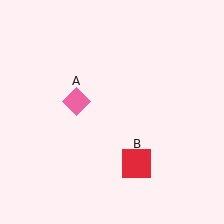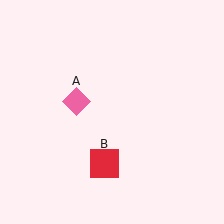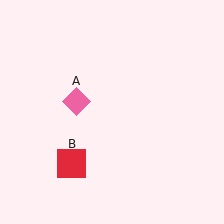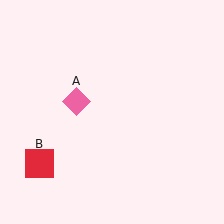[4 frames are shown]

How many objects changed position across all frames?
1 object changed position: red square (object B).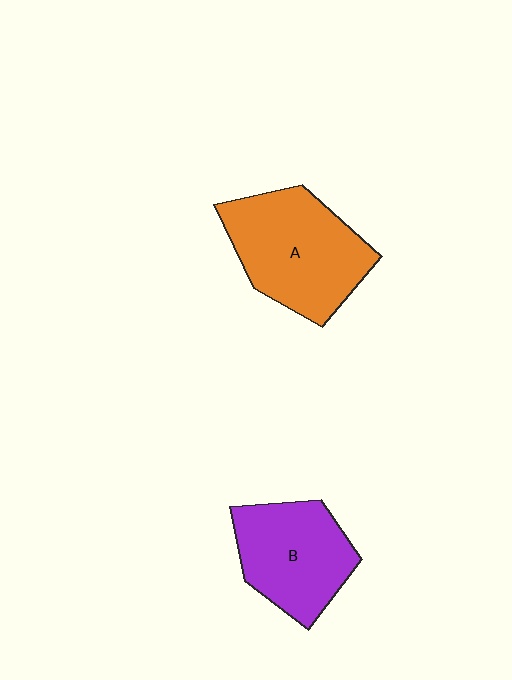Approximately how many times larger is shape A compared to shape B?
Approximately 1.2 times.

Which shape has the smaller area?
Shape B (purple).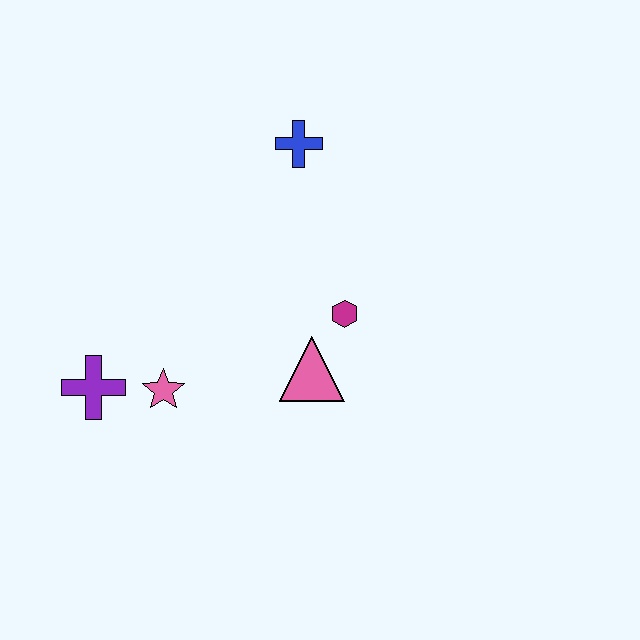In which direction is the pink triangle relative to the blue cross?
The pink triangle is below the blue cross.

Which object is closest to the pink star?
The purple cross is closest to the pink star.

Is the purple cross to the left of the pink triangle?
Yes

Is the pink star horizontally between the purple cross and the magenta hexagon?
Yes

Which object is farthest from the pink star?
The blue cross is farthest from the pink star.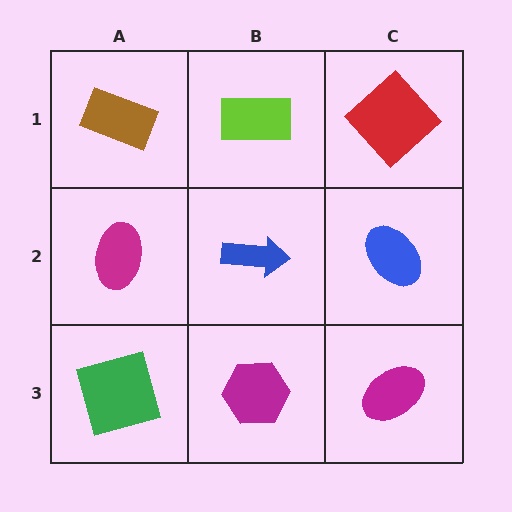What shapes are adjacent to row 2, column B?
A lime rectangle (row 1, column B), a magenta hexagon (row 3, column B), a magenta ellipse (row 2, column A), a blue ellipse (row 2, column C).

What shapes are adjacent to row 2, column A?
A brown rectangle (row 1, column A), a green square (row 3, column A), a blue arrow (row 2, column B).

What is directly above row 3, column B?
A blue arrow.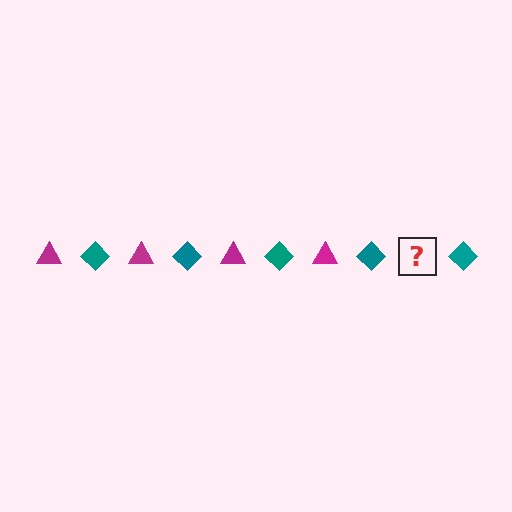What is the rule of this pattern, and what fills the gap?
The rule is that the pattern alternates between magenta triangle and teal diamond. The gap should be filled with a magenta triangle.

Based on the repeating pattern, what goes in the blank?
The blank should be a magenta triangle.